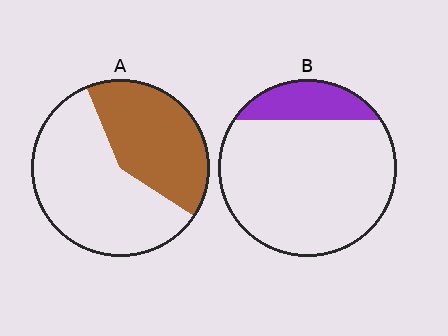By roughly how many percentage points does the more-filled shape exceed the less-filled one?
By roughly 25 percentage points (A over B).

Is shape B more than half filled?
No.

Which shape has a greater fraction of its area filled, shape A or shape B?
Shape A.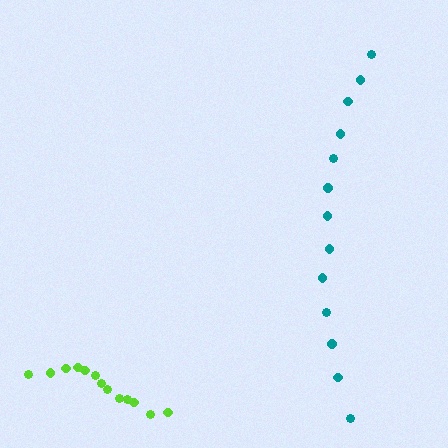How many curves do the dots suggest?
There are 2 distinct paths.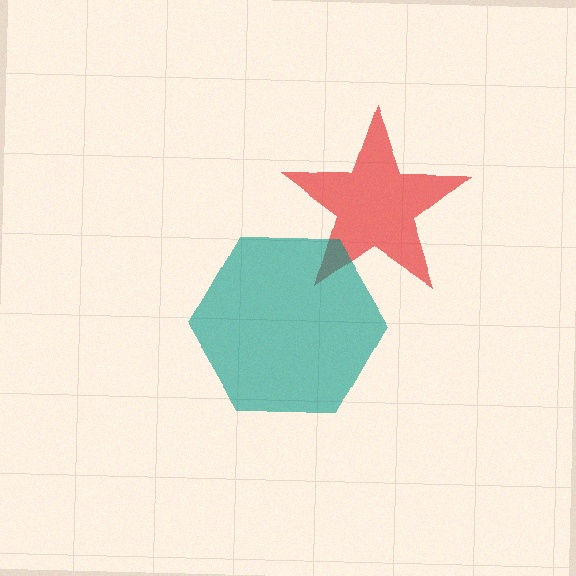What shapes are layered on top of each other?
The layered shapes are: a red star, a teal hexagon.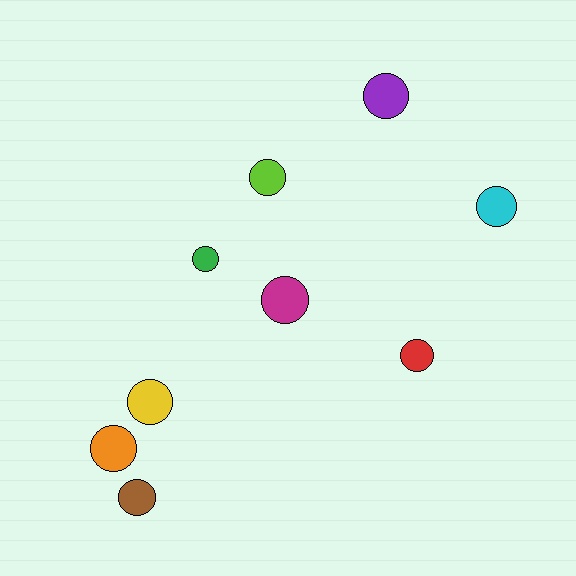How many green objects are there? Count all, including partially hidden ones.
There is 1 green object.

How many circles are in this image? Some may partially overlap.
There are 9 circles.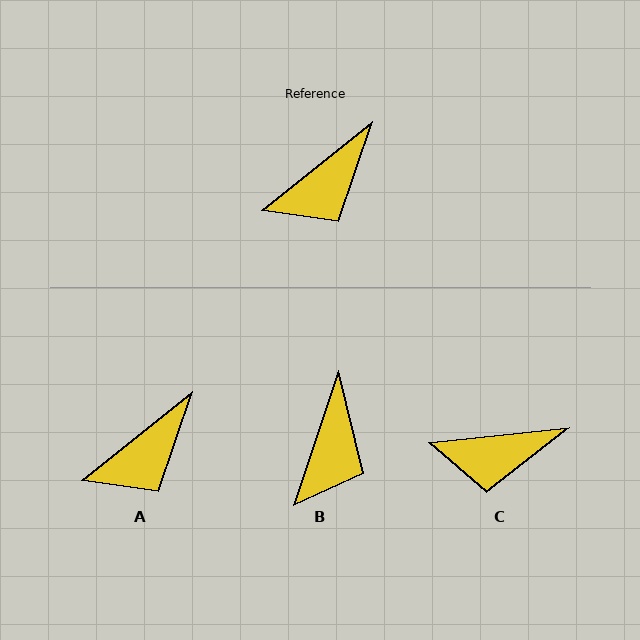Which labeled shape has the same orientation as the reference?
A.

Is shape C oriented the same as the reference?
No, it is off by about 33 degrees.